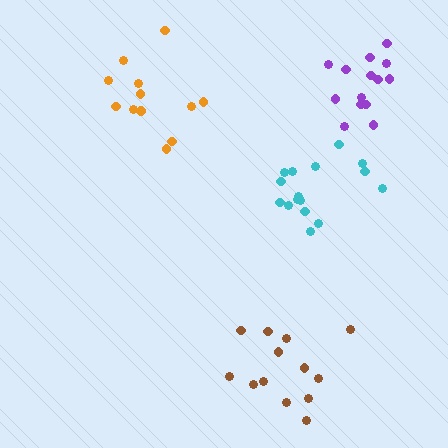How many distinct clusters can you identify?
There are 4 distinct clusters.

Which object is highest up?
The purple cluster is topmost.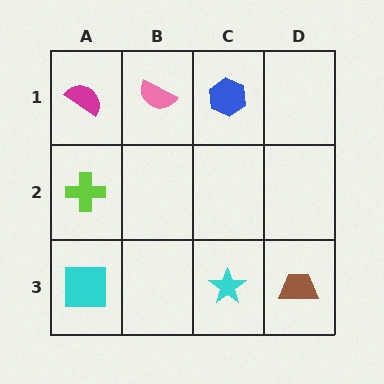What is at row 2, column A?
A lime cross.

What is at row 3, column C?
A cyan star.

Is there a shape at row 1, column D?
No, that cell is empty.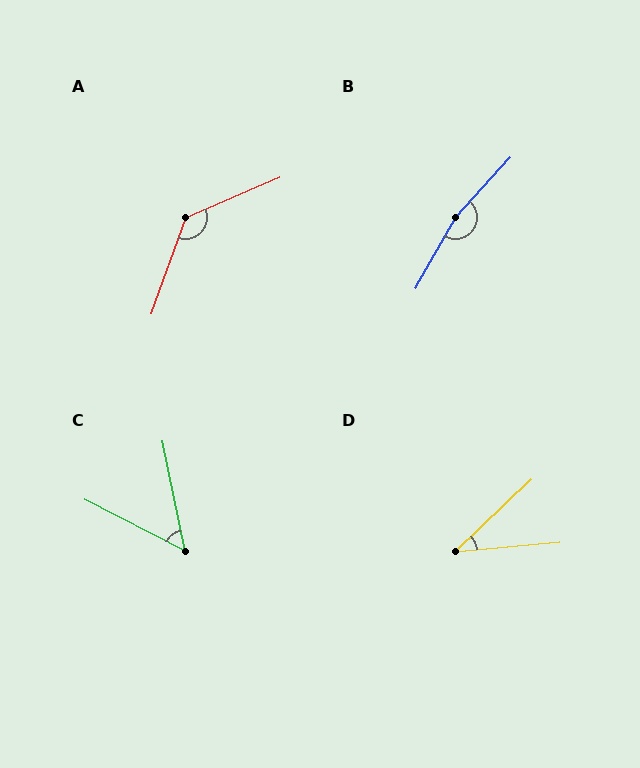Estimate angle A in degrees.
Approximately 133 degrees.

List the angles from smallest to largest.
D (39°), C (51°), A (133°), B (167°).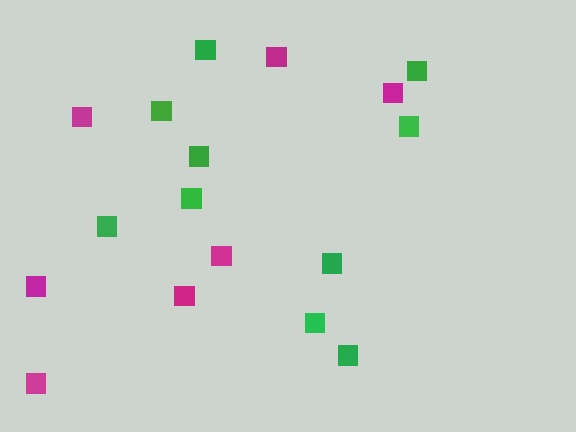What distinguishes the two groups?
There are 2 groups: one group of magenta squares (7) and one group of green squares (10).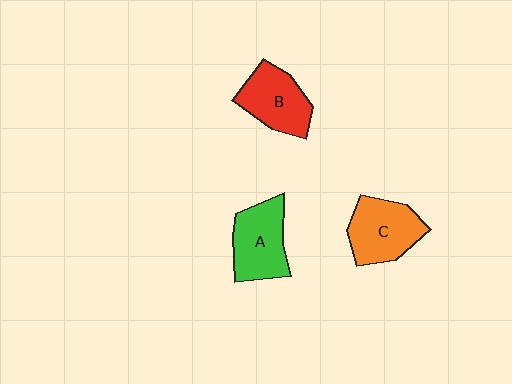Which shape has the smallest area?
Shape B (red).